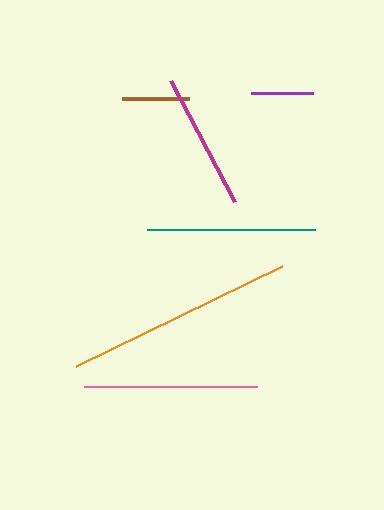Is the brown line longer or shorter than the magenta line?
The magenta line is longer than the brown line.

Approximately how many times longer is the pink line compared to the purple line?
The pink line is approximately 2.8 times the length of the purple line.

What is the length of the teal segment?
The teal segment is approximately 168 pixels long.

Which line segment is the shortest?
The purple line is the shortest at approximately 63 pixels.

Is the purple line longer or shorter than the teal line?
The teal line is longer than the purple line.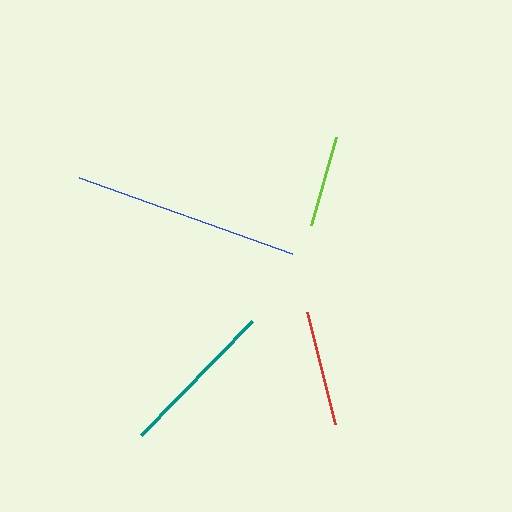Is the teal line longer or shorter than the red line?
The teal line is longer than the red line.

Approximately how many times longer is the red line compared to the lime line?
The red line is approximately 1.3 times the length of the lime line.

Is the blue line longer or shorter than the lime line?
The blue line is longer than the lime line.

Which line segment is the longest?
The blue line is the longest at approximately 226 pixels.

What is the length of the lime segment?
The lime segment is approximately 92 pixels long.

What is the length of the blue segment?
The blue segment is approximately 226 pixels long.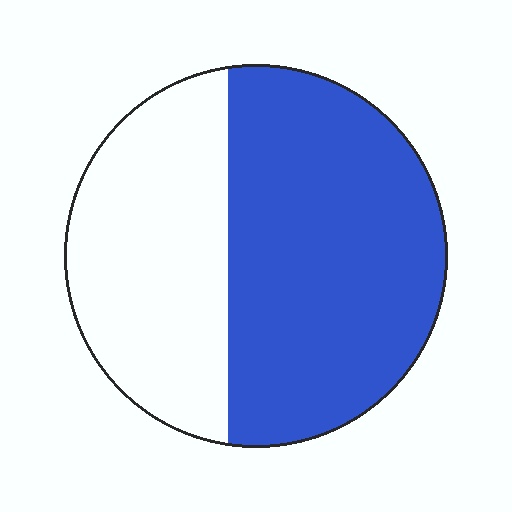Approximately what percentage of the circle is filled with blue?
Approximately 60%.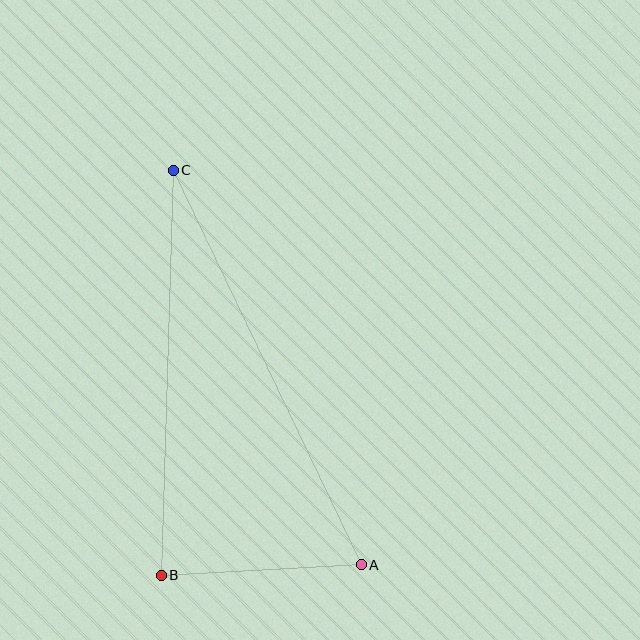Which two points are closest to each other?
Points A and B are closest to each other.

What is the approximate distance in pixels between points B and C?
The distance between B and C is approximately 405 pixels.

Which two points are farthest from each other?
Points A and C are farthest from each other.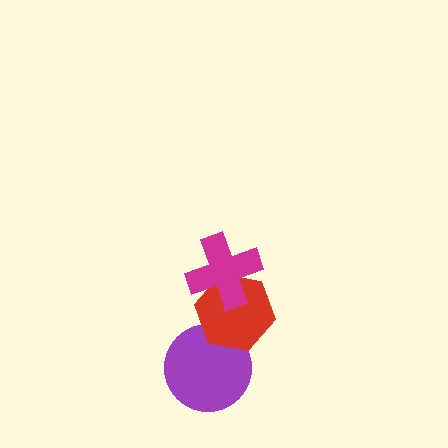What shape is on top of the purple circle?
The red hexagon is on top of the purple circle.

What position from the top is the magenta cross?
The magenta cross is 1st from the top.